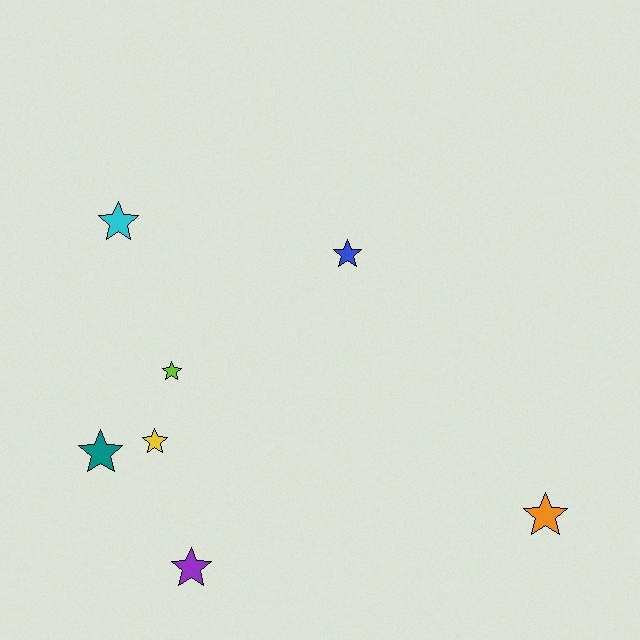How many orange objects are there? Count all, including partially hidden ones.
There is 1 orange object.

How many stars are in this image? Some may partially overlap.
There are 7 stars.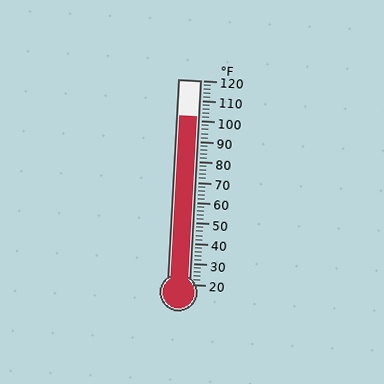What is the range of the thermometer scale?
The thermometer scale ranges from 20°F to 120°F.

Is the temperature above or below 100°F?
The temperature is above 100°F.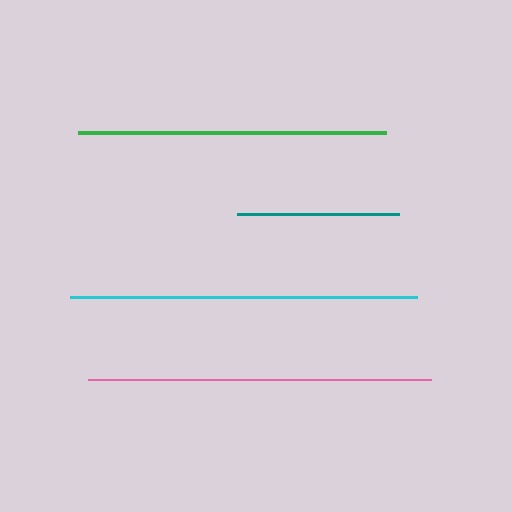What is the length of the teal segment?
The teal segment is approximately 162 pixels long.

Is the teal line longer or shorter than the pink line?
The pink line is longer than the teal line.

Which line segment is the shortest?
The teal line is the shortest at approximately 162 pixels.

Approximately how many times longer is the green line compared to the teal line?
The green line is approximately 1.9 times the length of the teal line.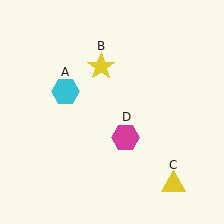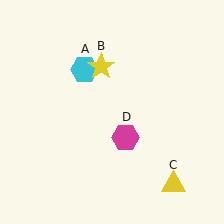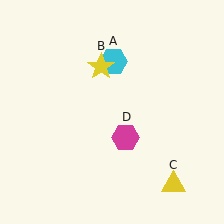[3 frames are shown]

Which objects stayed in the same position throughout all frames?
Yellow star (object B) and yellow triangle (object C) and magenta hexagon (object D) remained stationary.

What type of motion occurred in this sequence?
The cyan hexagon (object A) rotated clockwise around the center of the scene.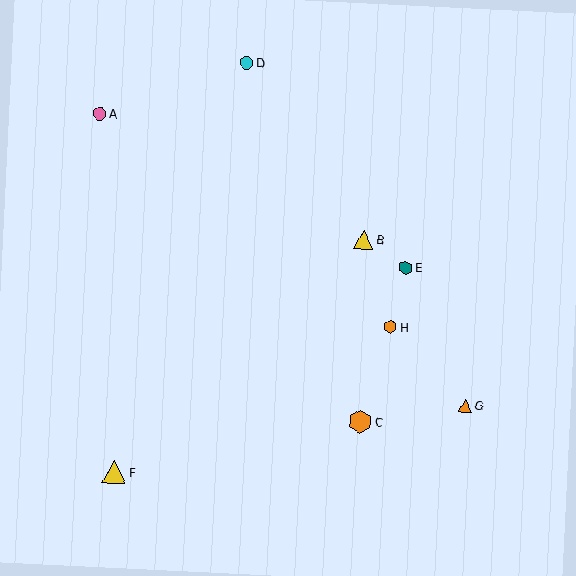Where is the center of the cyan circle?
The center of the cyan circle is at (246, 63).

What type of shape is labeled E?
Shape E is a teal hexagon.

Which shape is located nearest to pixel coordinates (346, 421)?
The orange hexagon (labeled C) at (360, 422) is nearest to that location.